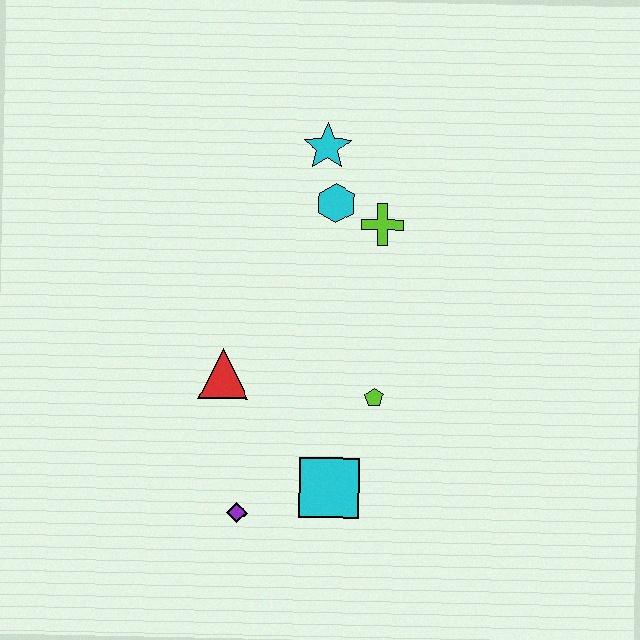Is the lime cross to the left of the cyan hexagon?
No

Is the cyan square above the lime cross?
No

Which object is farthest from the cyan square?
The cyan star is farthest from the cyan square.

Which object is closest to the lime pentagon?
The cyan square is closest to the lime pentagon.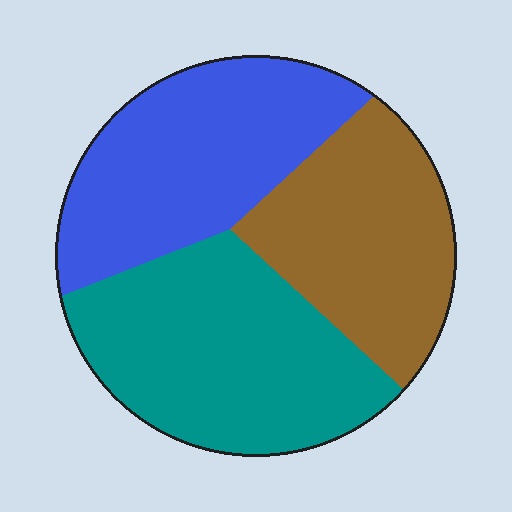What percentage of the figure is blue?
Blue takes up between a quarter and a half of the figure.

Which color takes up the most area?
Teal, at roughly 40%.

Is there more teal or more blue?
Teal.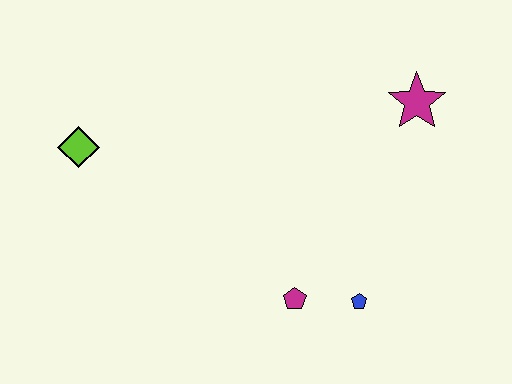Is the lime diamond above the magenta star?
No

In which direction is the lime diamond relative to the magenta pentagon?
The lime diamond is to the left of the magenta pentagon.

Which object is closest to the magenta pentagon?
The blue pentagon is closest to the magenta pentagon.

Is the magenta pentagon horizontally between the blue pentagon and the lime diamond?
Yes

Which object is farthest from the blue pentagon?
The lime diamond is farthest from the blue pentagon.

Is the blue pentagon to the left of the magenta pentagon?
No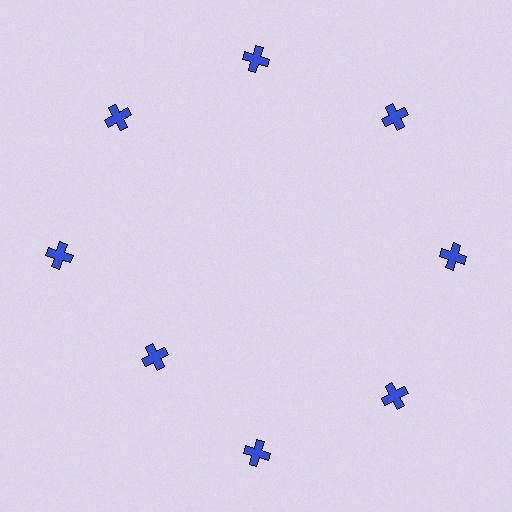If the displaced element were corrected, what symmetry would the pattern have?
It would have 8-fold rotational symmetry — the pattern would map onto itself every 45 degrees.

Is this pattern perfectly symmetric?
No. The 8 blue crosses are arranged in a ring, but one element near the 8 o'clock position is pulled inward toward the center, breaking the 8-fold rotational symmetry.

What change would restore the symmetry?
The symmetry would be restored by moving it outward, back onto the ring so that all 8 crosses sit at equal angles and equal distance from the center.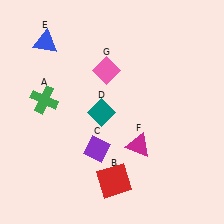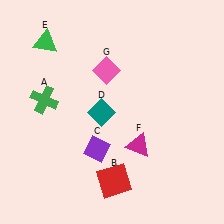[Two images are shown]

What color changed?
The triangle (E) changed from blue in Image 1 to green in Image 2.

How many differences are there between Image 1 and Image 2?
There is 1 difference between the two images.